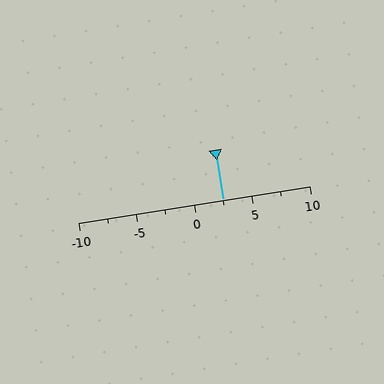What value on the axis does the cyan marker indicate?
The marker indicates approximately 2.5.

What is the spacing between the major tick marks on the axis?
The major ticks are spaced 5 apart.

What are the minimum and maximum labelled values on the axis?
The axis runs from -10 to 10.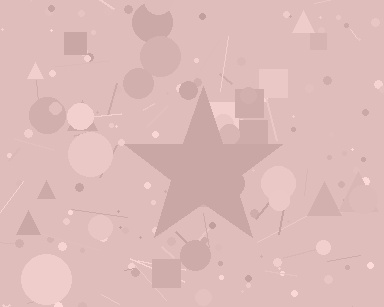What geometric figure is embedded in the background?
A star is embedded in the background.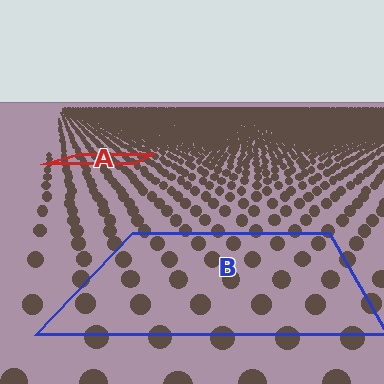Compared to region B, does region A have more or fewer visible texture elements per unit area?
Region A has more texture elements per unit area — they are packed more densely because it is farther away.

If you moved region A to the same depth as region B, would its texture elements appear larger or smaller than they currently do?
They would appear larger. At a closer depth, the same texture elements are projected at a bigger on-screen size.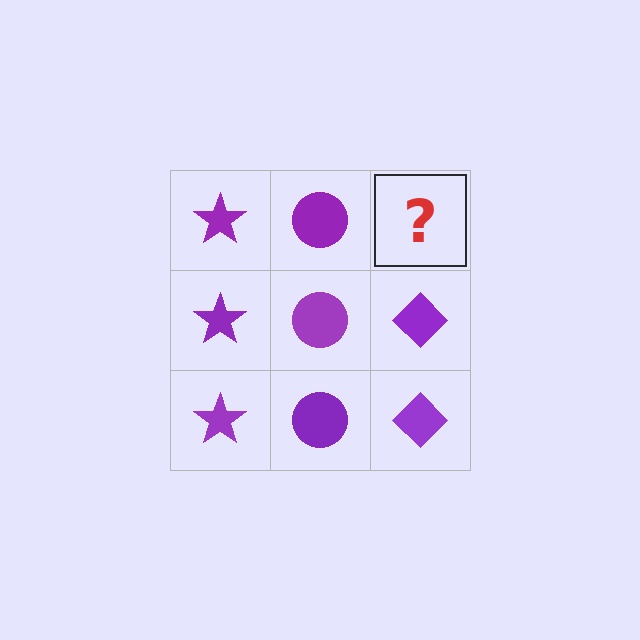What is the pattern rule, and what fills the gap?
The rule is that each column has a consistent shape. The gap should be filled with a purple diamond.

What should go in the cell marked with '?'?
The missing cell should contain a purple diamond.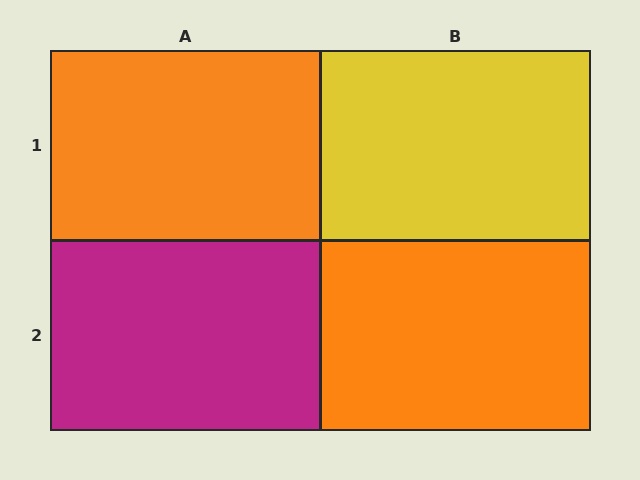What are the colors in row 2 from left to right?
Magenta, orange.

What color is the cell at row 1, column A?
Orange.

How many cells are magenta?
1 cell is magenta.